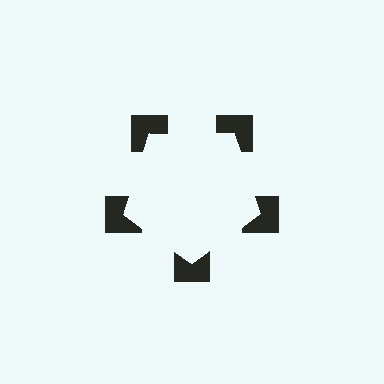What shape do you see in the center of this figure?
An illusory pentagon — its edges are inferred from the aligned wedge cuts in the notched squares, not physically drawn.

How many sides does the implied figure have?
5 sides.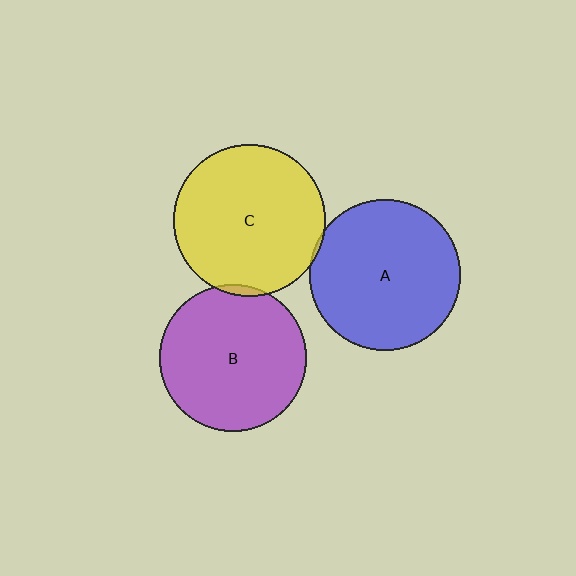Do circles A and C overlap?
Yes.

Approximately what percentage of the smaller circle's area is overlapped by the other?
Approximately 5%.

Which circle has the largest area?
Circle C (yellow).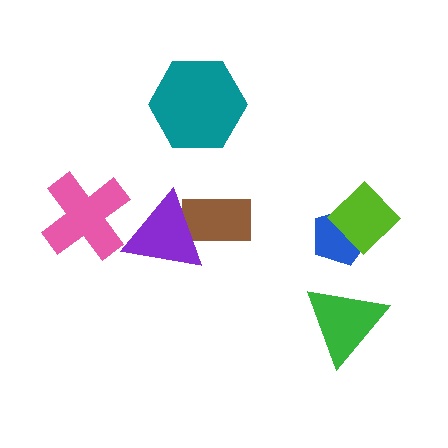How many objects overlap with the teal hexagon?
0 objects overlap with the teal hexagon.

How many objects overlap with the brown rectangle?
1 object overlaps with the brown rectangle.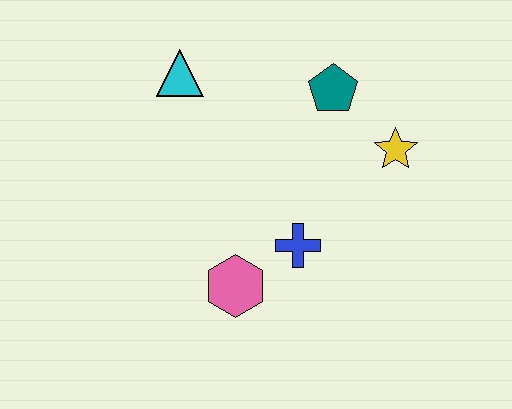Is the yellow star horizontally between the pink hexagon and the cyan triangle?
No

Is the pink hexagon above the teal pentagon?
No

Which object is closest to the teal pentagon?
The yellow star is closest to the teal pentagon.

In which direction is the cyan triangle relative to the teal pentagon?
The cyan triangle is to the left of the teal pentagon.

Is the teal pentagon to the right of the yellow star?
No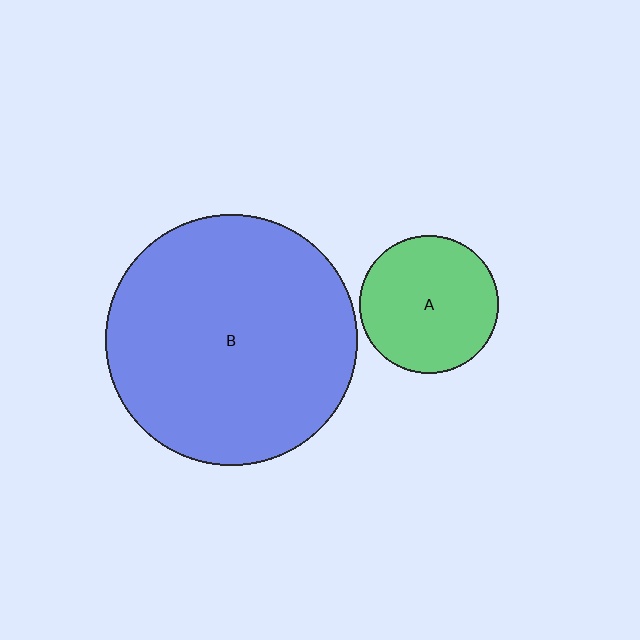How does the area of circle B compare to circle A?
Approximately 3.3 times.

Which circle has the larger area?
Circle B (blue).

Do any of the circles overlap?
No, none of the circles overlap.